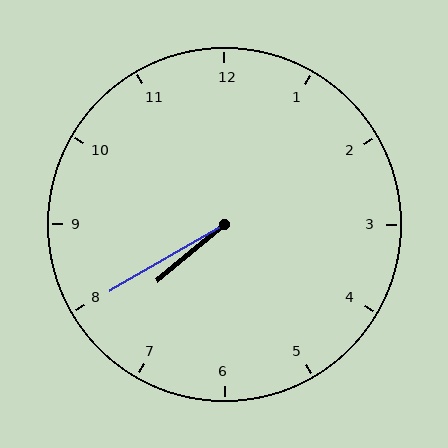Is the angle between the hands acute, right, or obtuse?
It is acute.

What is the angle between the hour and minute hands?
Approximately 10 degrees.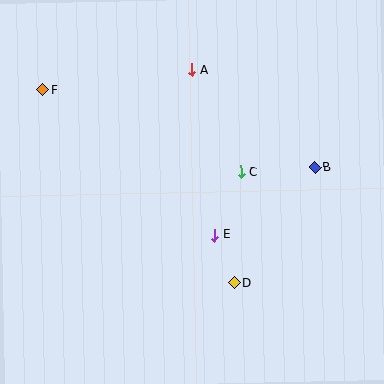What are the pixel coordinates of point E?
Point E is at (214, 235).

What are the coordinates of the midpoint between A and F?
The midpoint between A and F is at (117, 80).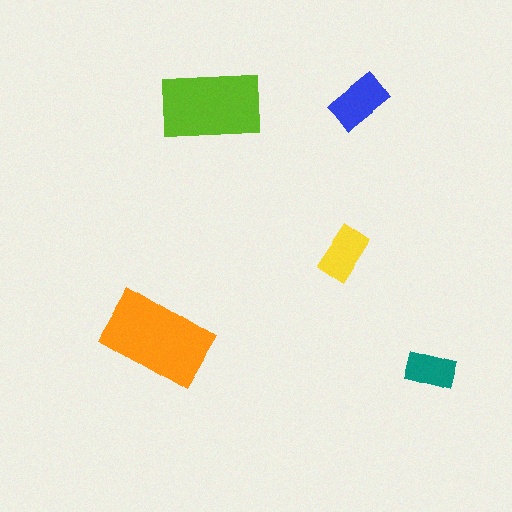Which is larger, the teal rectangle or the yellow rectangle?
The yellow one.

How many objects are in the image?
There are 5 objects in the image.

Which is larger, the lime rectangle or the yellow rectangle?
The lime one.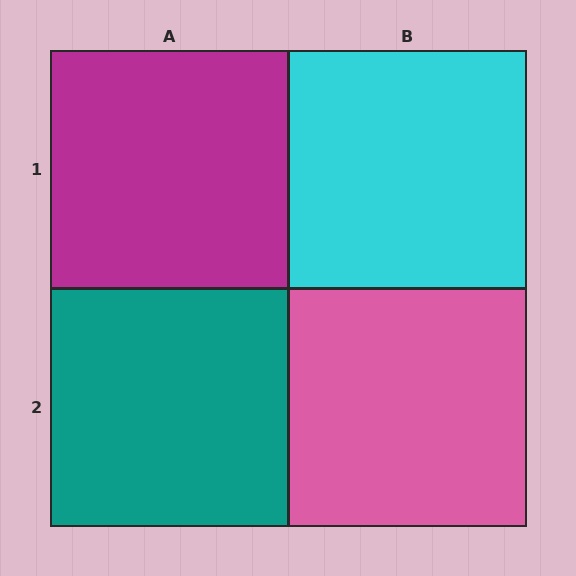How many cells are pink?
1 cell is pink.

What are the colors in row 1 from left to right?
Magenta, cyan.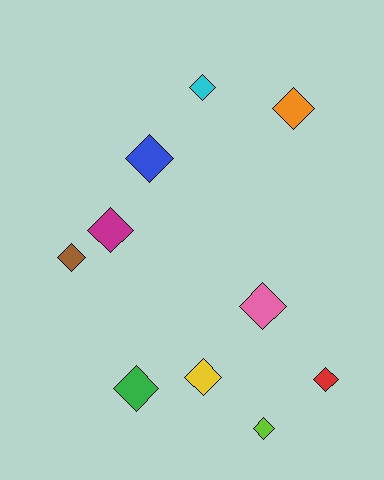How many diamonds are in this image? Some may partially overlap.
There are 10 diamonds.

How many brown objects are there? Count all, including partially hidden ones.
There is 1 brown object.